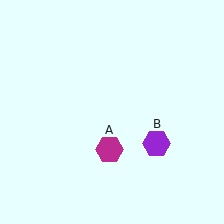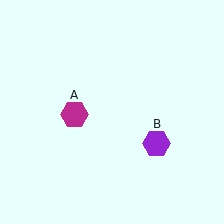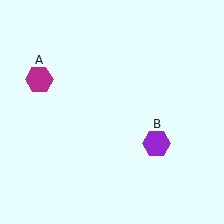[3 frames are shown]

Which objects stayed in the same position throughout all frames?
Purple hexagon (object B) remained stationary.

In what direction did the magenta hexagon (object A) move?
The magenta hexagon (object A) moved up and to the left.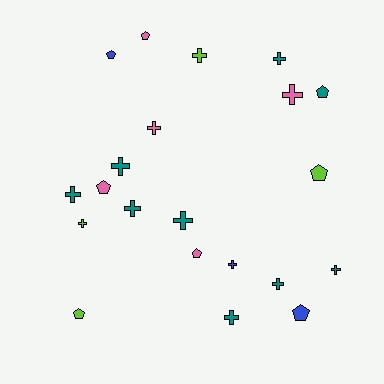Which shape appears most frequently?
Cross, with 13 objects.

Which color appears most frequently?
Teal, with 9 objects.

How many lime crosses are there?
There are 2 lime crosses.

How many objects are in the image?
There are 21 objects.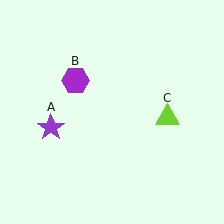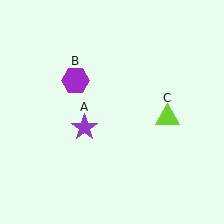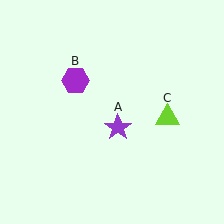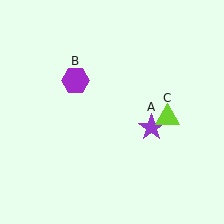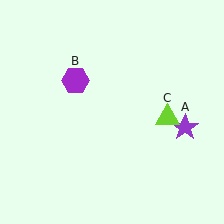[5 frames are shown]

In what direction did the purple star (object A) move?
The purple star (object A) moved right.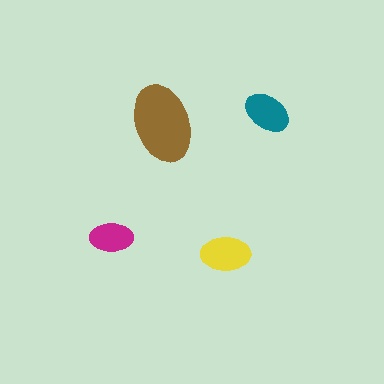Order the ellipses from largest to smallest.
the brown one, the yellow one, the teal one, the magenta one.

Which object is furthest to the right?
The teal ellipse is rightmost.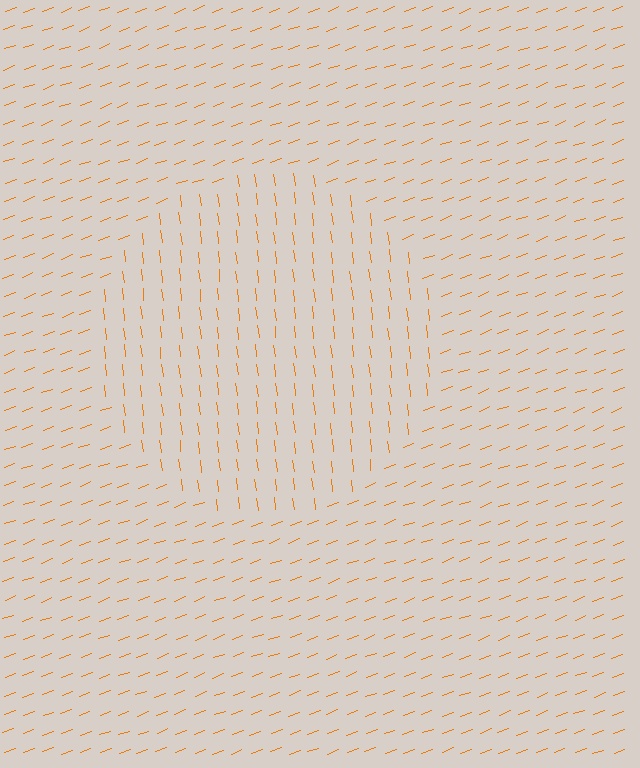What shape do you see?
I see a circle.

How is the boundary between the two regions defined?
The boundary is defined purely by a change in line orientation (approximately 76 degrees difference). All lines are the same color and thickness.